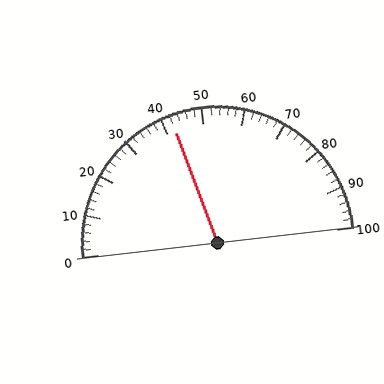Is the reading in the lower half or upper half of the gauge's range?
The reading is in the lower half of the range (0 to 100).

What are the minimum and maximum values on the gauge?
The gauge ranges from 0 to 100.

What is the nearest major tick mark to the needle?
The nearest major tick mark is 40.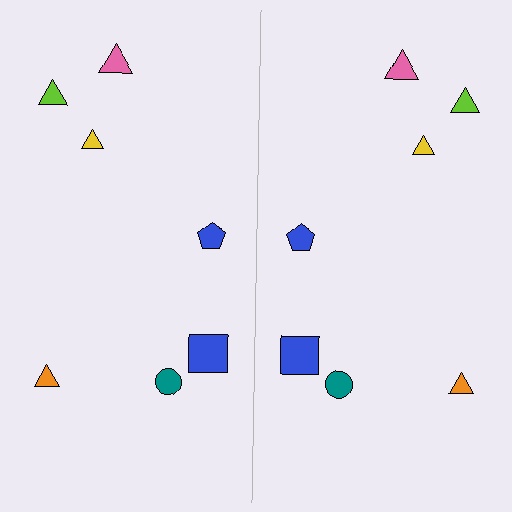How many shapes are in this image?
There are 14 shapes in this image.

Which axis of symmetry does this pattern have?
The pattern has a vertical axis of symmetry running through the center of the image.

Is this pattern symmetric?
Yes, this pattern has bilateral (reflection) symmetry.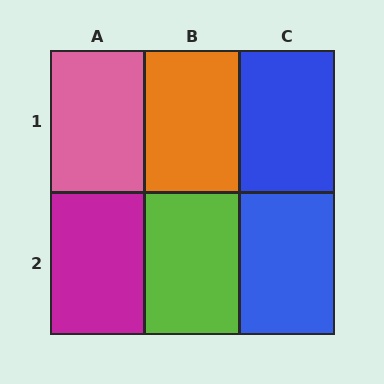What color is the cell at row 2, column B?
Lime.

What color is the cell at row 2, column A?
Magenta.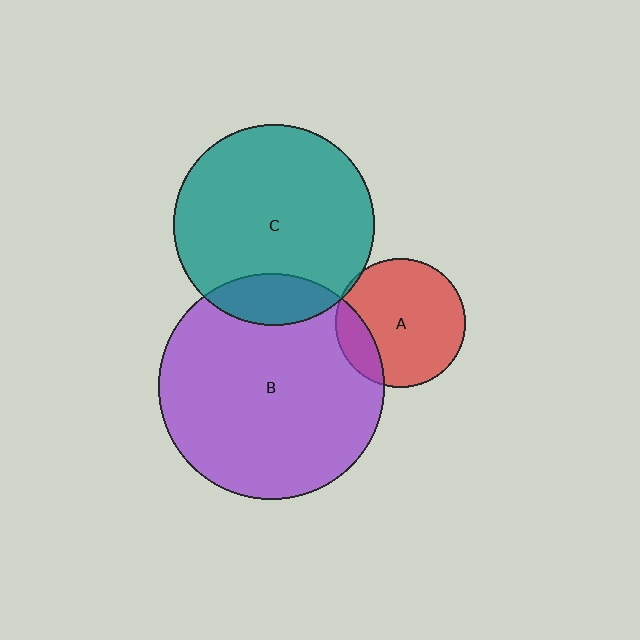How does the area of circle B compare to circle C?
Approximately 1.3 times.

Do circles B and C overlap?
Yes.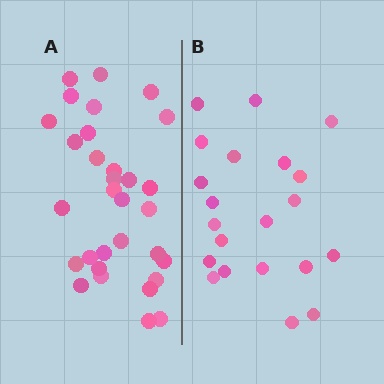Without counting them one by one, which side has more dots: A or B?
Region A (the left region) has more dots.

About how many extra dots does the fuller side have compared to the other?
Region A has roughly 10 or so more dots than region B.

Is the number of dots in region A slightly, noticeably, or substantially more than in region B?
Region A has substantially more. The ratio is roughly 1.5 to 1.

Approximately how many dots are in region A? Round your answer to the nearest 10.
About 30 dots. (The exact count is 31, which rounds to 30.)